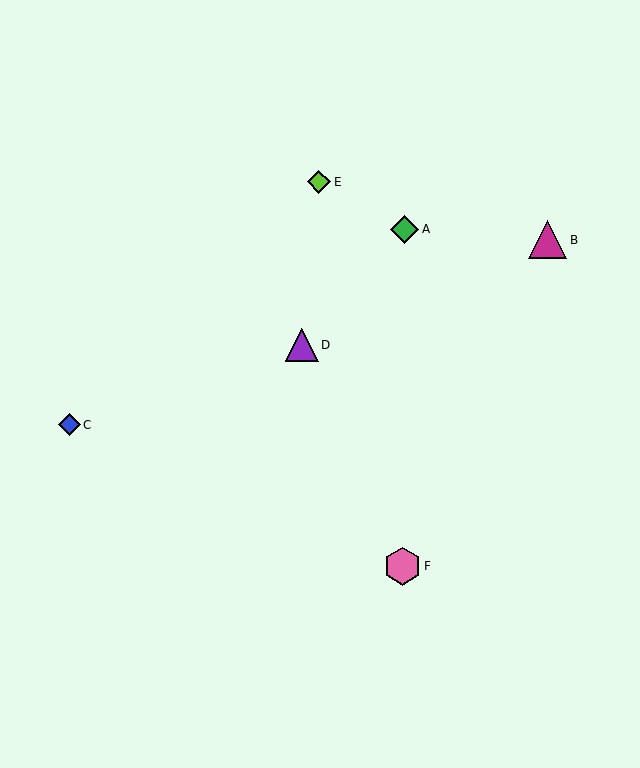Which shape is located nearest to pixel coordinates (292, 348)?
The purple triangle (labeled D) at (302, 345) is nearest to that location.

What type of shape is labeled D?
Shape D is a purple triangle.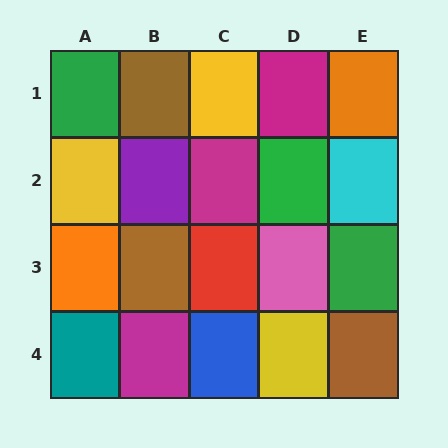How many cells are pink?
1 cell is pink.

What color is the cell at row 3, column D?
Pink.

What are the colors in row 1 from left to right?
Green, brown, yellow, magenta, orange.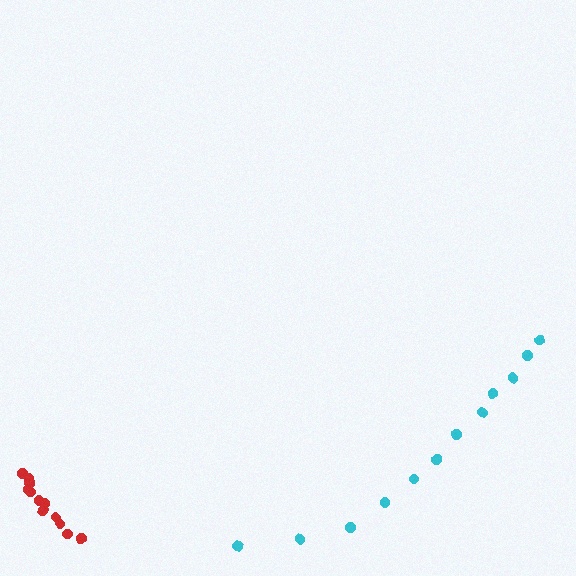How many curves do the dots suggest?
There are 2 distinct paths.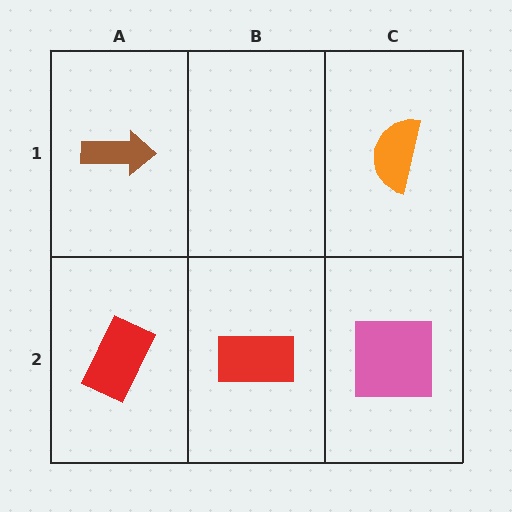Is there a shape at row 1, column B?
No, that cell is empty.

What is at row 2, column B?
A red rectangle.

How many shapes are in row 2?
3 shapes.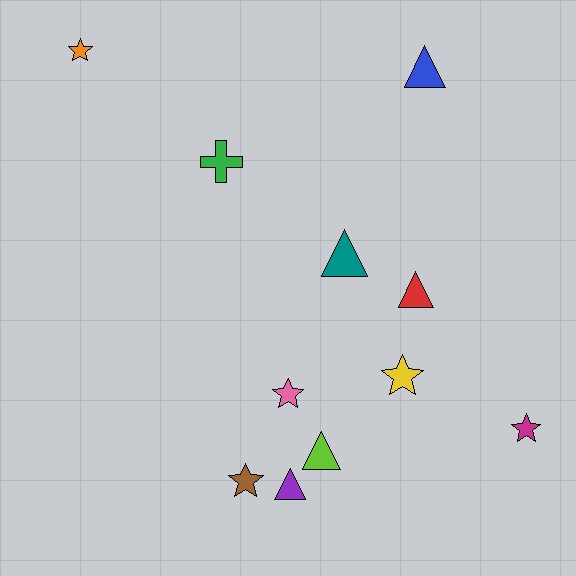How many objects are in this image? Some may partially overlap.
There are 11 objects.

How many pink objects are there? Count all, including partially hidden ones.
There is 1 pink object.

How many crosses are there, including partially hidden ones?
There is 1 cross.